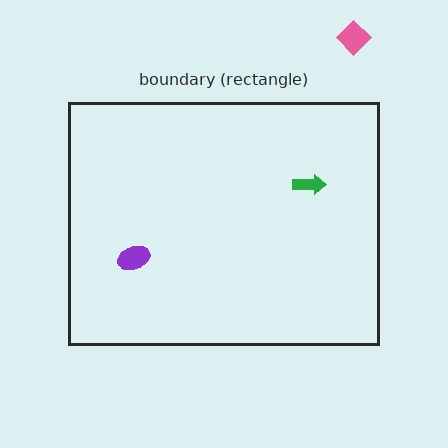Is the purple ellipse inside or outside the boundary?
Inside.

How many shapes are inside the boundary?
2 inside, 1 outside.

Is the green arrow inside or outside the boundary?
Inside.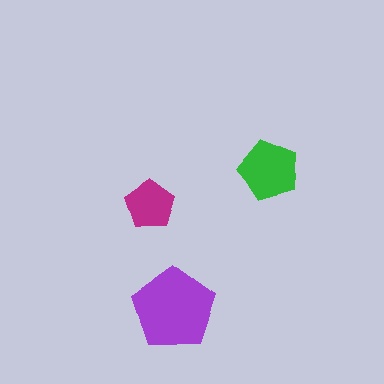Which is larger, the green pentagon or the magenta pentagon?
The green one.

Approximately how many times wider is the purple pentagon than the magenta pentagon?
About 1.5 times wider.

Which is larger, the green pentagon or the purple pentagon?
The purple one.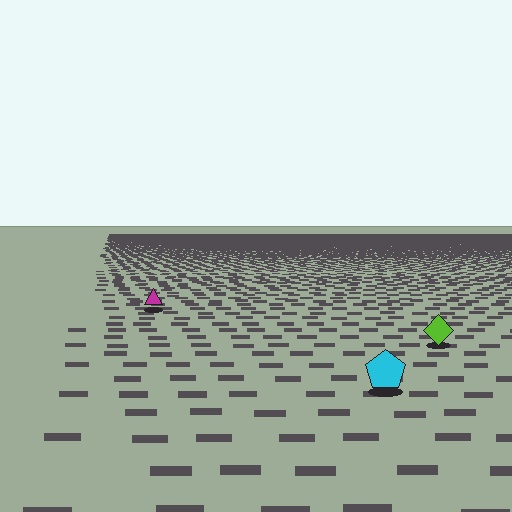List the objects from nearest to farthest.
From nearest to farthest: the cyan pentagon, the lime diamond, the magenta triangle.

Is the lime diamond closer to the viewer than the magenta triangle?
Yes. The lime diamond is closer — you can tell from the texture gradient: the ground texture is coarser near it.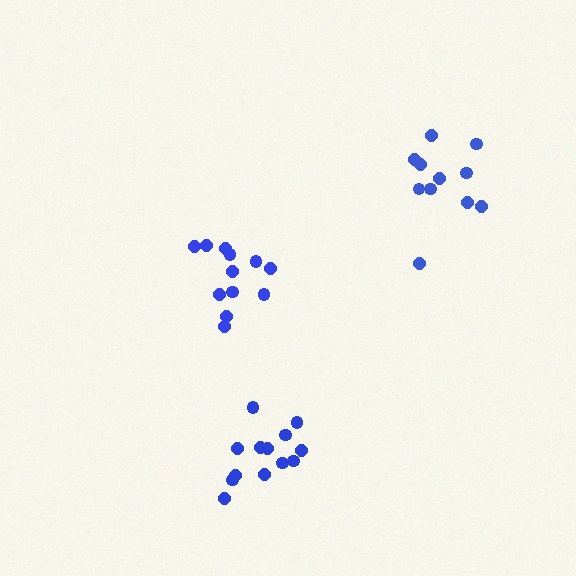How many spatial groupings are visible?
There are 3 spatial groupings.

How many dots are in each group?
Group 1: 12 dots, Group 2: 11 dots, Group 3: 13 dots (36 total).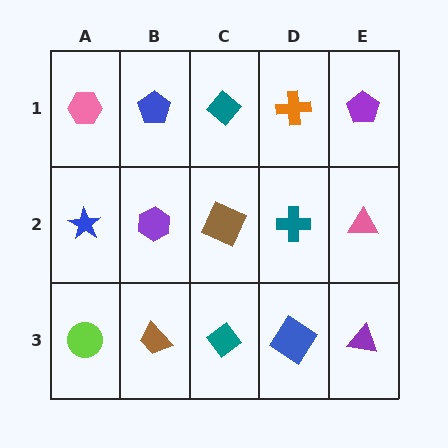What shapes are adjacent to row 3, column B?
A purple hexagon (row 2, column B), a lime circle (row 3, column A), a teal diamond (row 3, column C).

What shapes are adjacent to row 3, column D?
A teal cross (row 2, column D), a teal diamond (row 3, column C), a purple triangle (row 3, column E).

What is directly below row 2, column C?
A teal diamond.